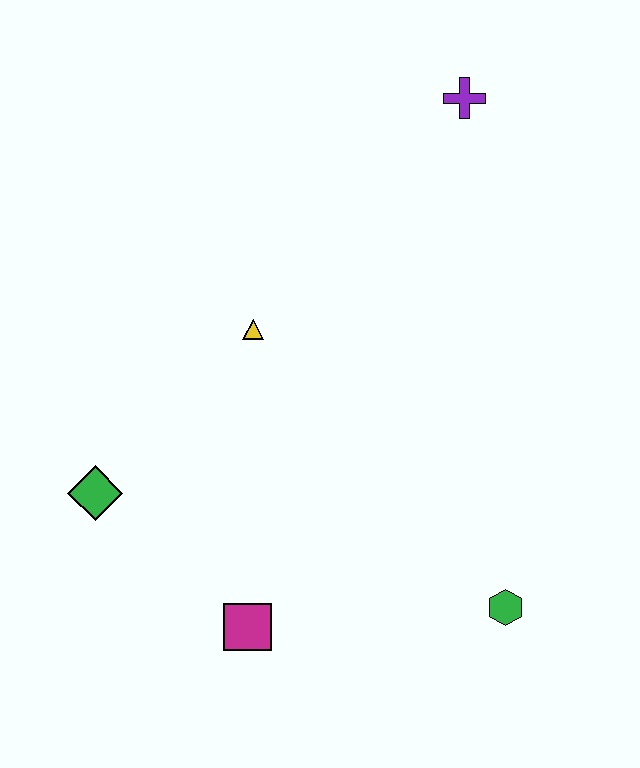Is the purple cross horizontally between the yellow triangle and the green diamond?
No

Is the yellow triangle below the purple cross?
Yes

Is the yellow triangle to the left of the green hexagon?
Yes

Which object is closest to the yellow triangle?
The green diamond is closest to the yellow triangle.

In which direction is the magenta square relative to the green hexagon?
The magenta square is to the left of the green hexagon.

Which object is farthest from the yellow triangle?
The green hexagon is farthest from the yellow triangle.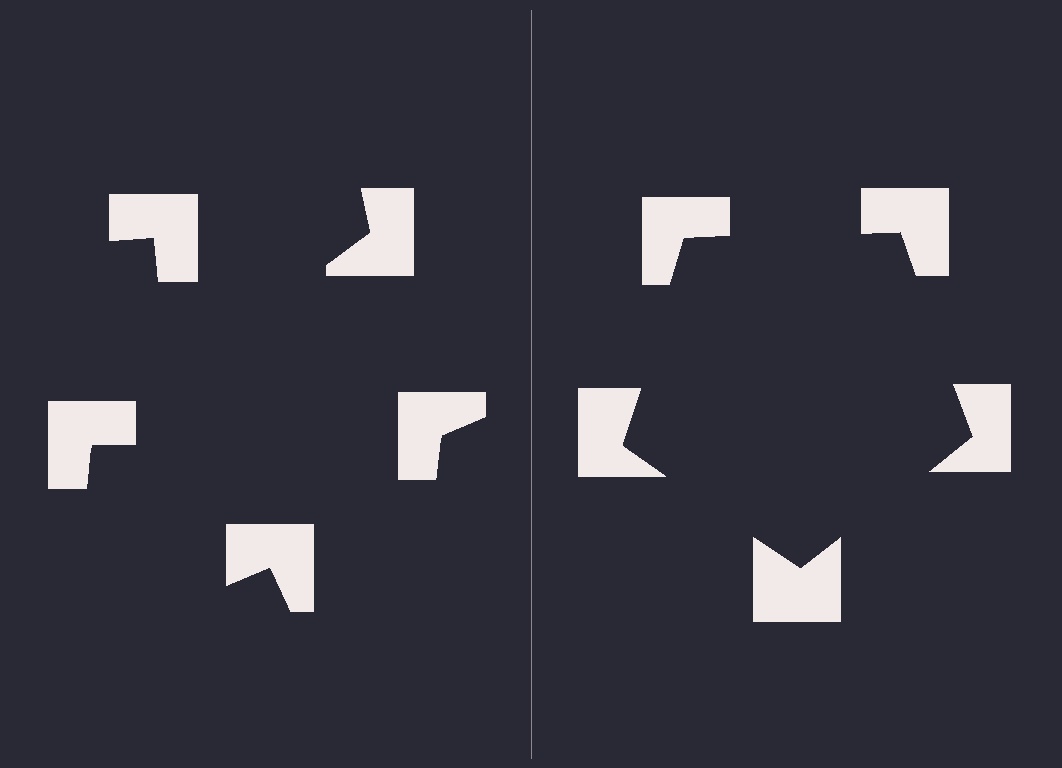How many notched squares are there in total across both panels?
10 — 5 on each side.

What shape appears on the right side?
An illusory pentagon.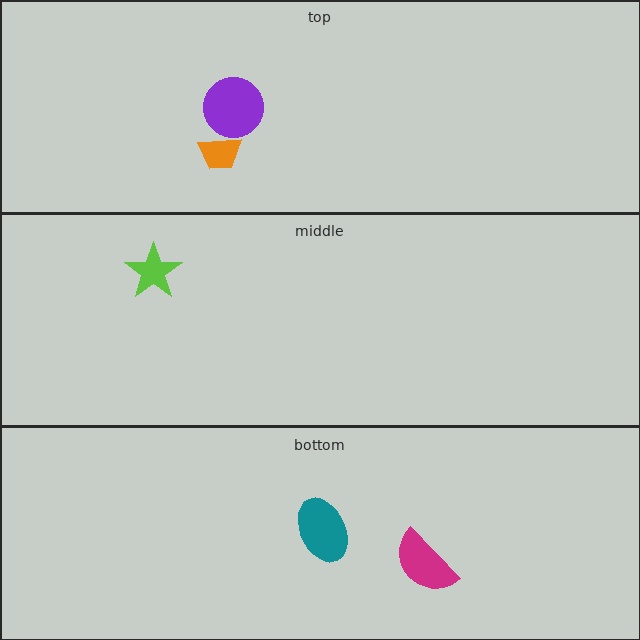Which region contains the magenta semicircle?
The bottom region.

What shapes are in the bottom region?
The teal ellipse, the magenta semicircle.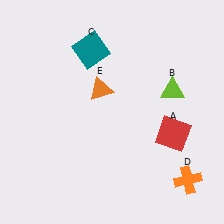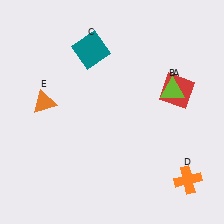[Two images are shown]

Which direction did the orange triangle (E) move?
The orange triangle (E) moved left.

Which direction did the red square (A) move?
The red square (A) moved up.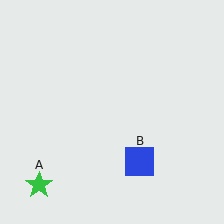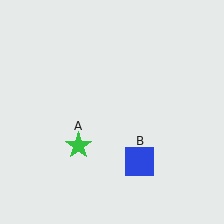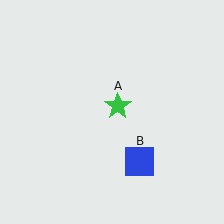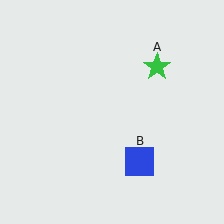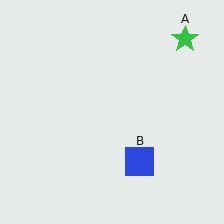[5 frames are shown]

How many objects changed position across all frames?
1 object changed position: green star (object A).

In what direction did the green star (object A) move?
The green star (object A) moved up and to the right.